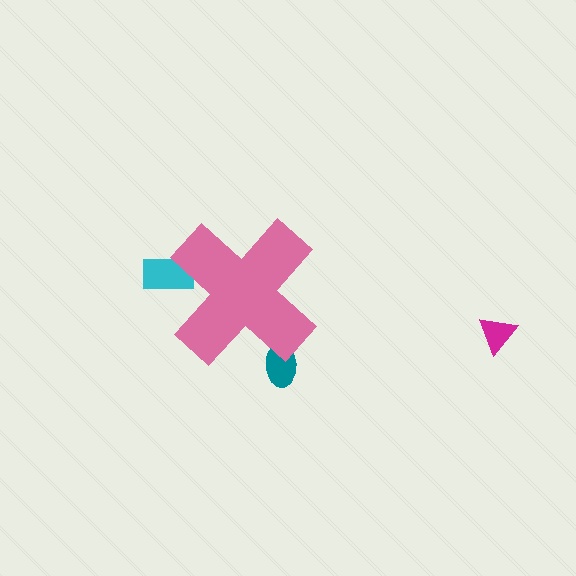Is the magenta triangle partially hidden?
No, the magenta triangle is fully visible.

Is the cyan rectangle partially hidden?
Yes, the cyan rectangle is partially hidden behind the pink cross.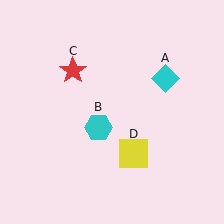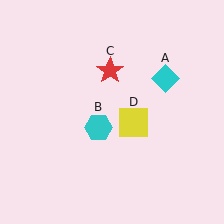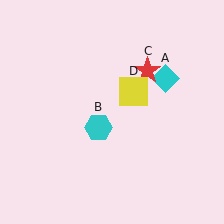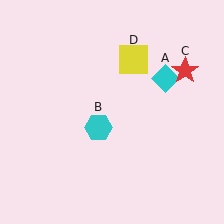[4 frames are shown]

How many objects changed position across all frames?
2 objects changed position: red star (object C), yellow square (object D).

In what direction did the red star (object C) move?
The red star (object C) moved right.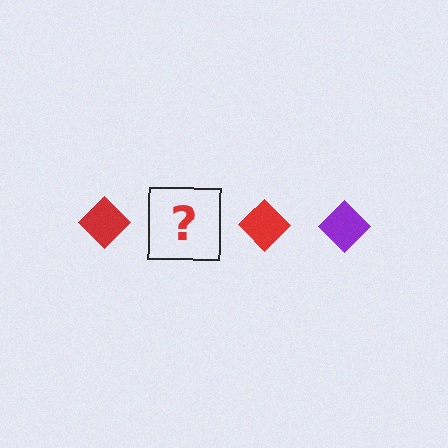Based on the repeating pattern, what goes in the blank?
The blank should be a purple diamond.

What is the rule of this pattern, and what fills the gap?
The rule is that the pattern cycles through red, purple diamonds. The gap should be filled with a purple diamond.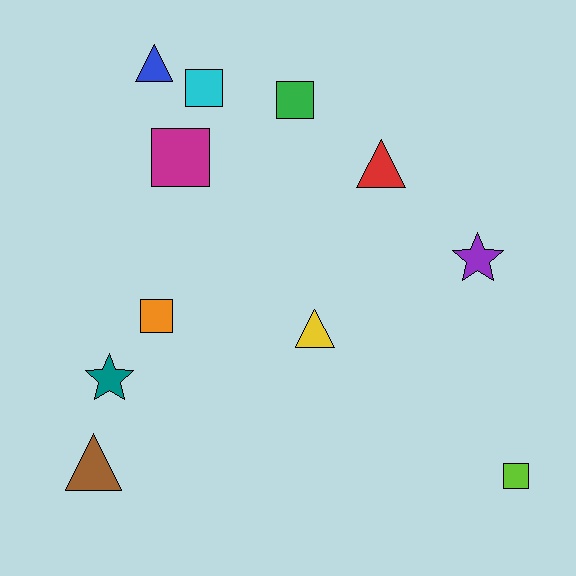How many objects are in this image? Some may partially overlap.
There are 11 objects.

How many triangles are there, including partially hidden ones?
There are 4 triangles.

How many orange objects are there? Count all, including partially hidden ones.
There is 1 orange object.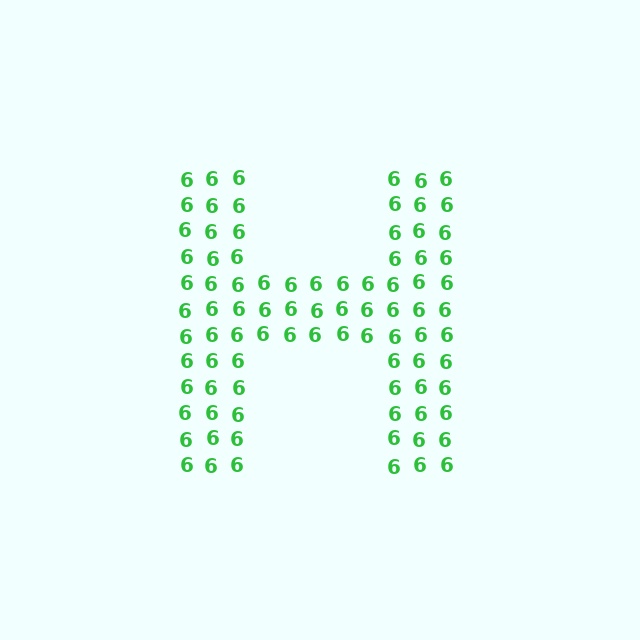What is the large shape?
The large shape is the letter H.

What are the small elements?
The small elements are digit 6's.